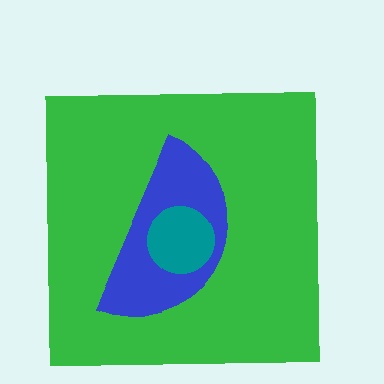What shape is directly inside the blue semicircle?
The teal circle.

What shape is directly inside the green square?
The blue semicircle.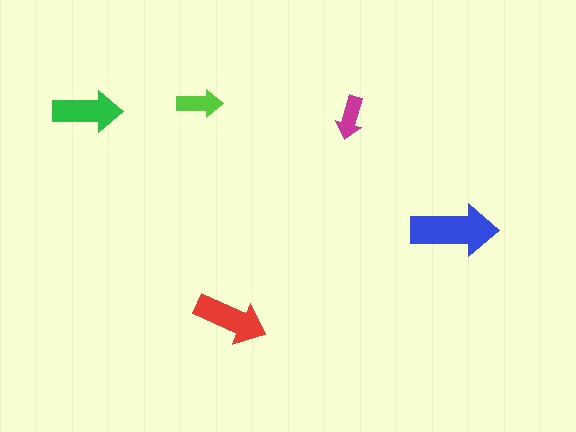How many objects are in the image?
There are 5 objects in the image.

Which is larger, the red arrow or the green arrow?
The red one.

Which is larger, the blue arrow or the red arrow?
The blue one.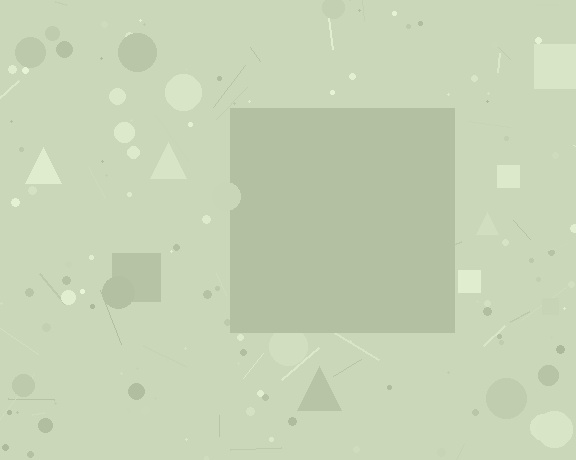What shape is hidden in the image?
A square is hidden in the image.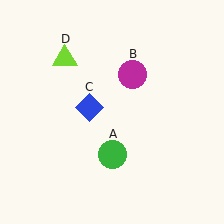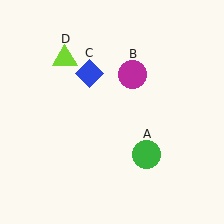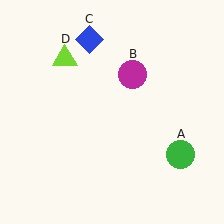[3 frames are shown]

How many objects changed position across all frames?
2 objects changed position: green circle (object A), blue diamond (object C).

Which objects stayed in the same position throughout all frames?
Magenta circle (object B) and lime triangle (object D) remained stationary.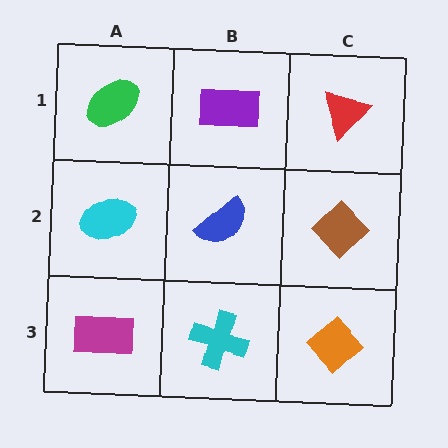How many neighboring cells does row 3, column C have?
2.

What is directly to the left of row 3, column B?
A magenta rectangle.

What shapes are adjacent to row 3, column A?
A cyan ellipse (row 2, column A), a cyan cross (row 3, column B).